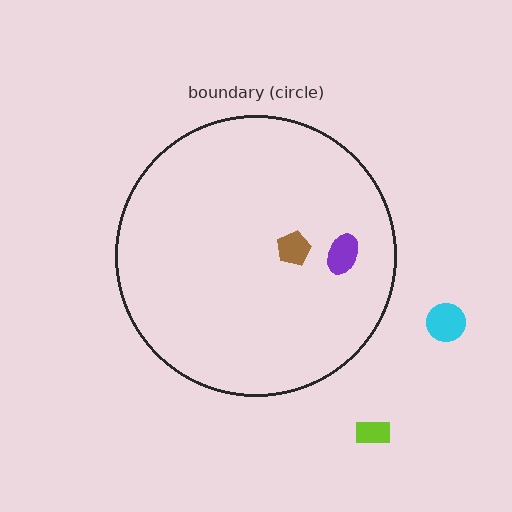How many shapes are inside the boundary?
2 inside, 2 outside.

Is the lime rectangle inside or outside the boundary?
Outside.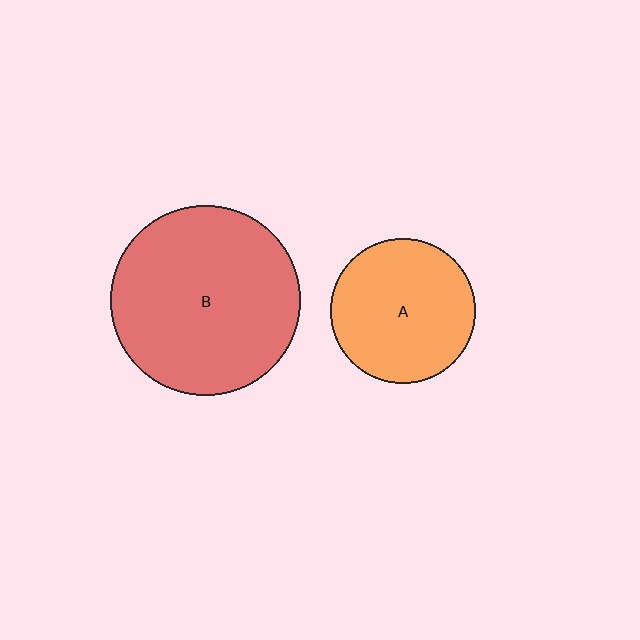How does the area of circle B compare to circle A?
Approximately 1.7 times.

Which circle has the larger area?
Circle B (red).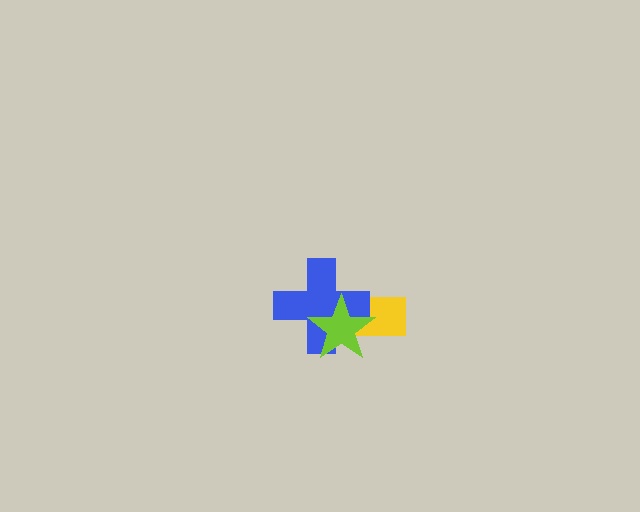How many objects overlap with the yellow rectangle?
2 objects overlap with the yellow rectangle.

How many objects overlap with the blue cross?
2 objects overlap with the blue cross.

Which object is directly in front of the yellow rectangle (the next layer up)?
The blue cross is directly in front of the yellow rectangle.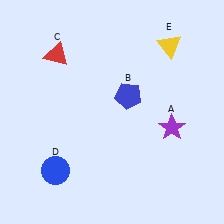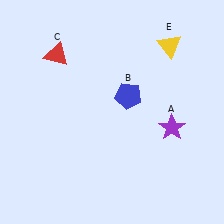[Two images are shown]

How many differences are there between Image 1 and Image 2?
There is 1 difference between the two images.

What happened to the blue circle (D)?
The blue circle (D) was removed in Image 2. It was in the bottom-left area of Image 1.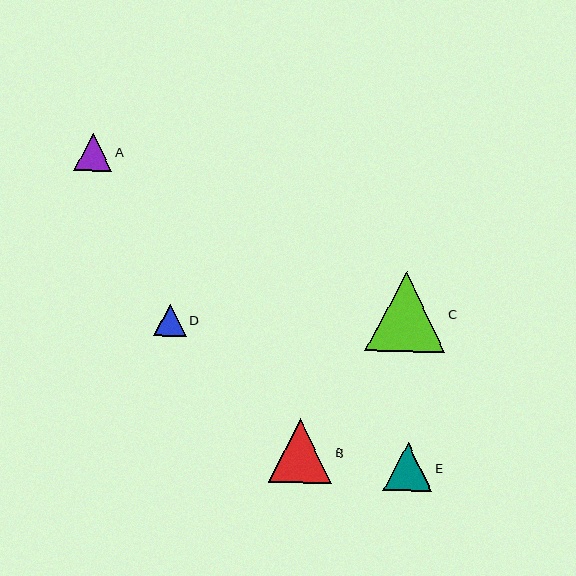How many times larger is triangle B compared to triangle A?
Triangle B is approximately 1.7 times the size of triangle A.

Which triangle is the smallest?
Triangle D is the smallest with a size of approximately 32 pixels.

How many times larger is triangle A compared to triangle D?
Triangle A is approximately 1.2 times the size of triangle D.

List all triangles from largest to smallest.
From largest to smallest: C, B, E, A, D.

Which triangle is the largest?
Triangle C is the largest with a size of approximately 80 pixels.